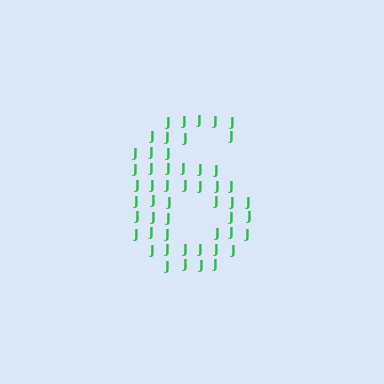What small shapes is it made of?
It is made of small letter J's.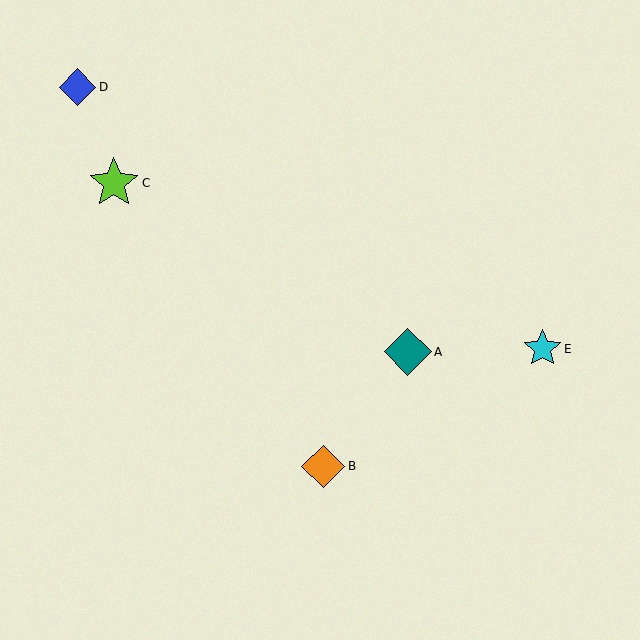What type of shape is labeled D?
Shape D is a blue diamond.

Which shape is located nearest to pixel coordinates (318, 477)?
The orange diamond (labeled B) at (323, 466) is nearest to that location.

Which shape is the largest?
The lime star (labeled C) is the largest.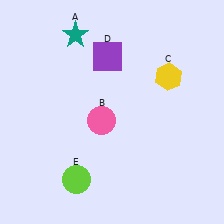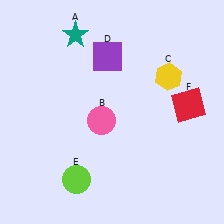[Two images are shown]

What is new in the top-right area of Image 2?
A red square (F) was added in the top-right area of Image 2.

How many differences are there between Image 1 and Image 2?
There is 1 difference between the two images.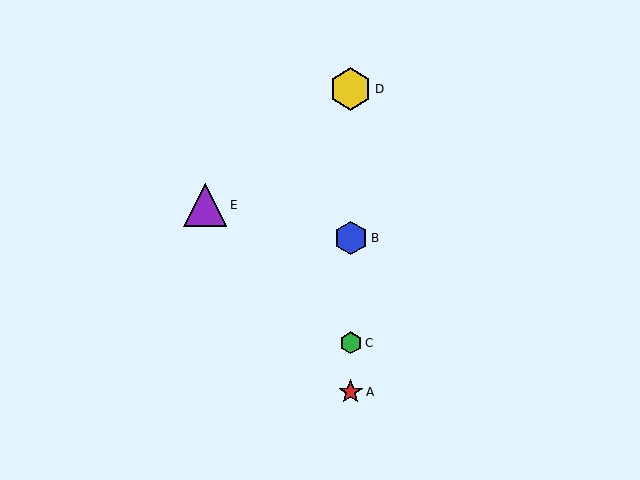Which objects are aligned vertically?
Objects A, B, C, D are aligned vertically.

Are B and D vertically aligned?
Yes, both are at x≈351.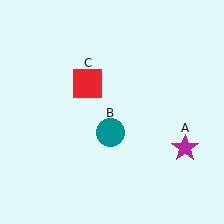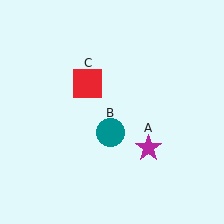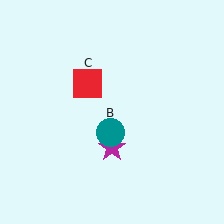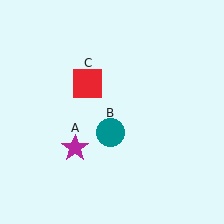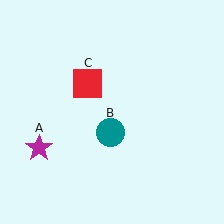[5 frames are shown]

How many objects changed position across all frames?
1 object changed position: magenta star (object A).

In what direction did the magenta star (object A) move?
The magenta star (object A) moved left.